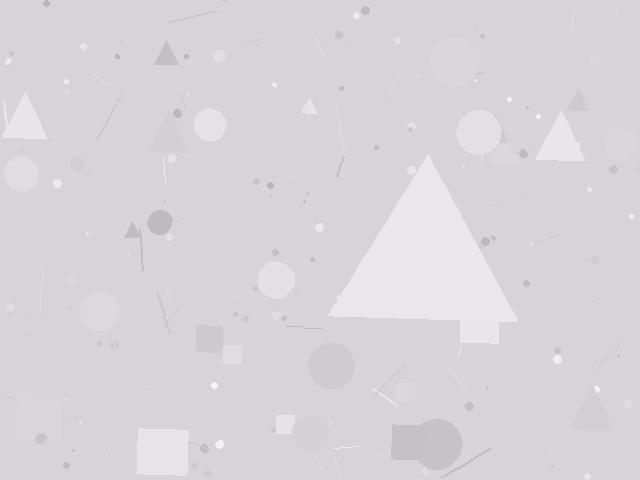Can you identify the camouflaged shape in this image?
The camouflaged shape is a triangle.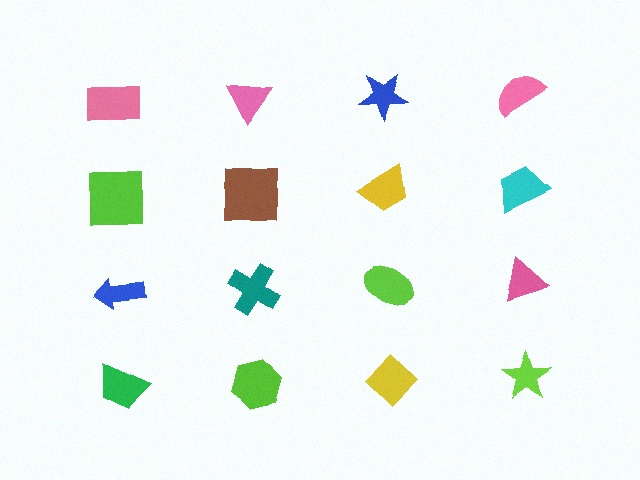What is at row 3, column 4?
A pink triangle.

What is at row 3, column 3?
A lime ellipse.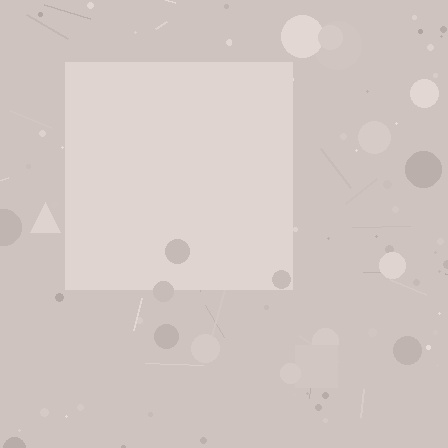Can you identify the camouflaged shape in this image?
The camouflaged shape is a square.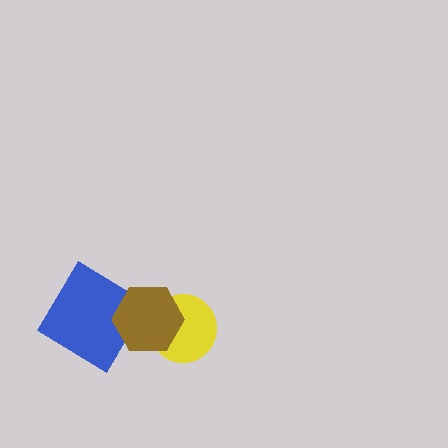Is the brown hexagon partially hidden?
No, no other shape covers it.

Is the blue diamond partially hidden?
Yes, it is partially covered by another shape.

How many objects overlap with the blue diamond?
1 object overlaps with the blue diamond.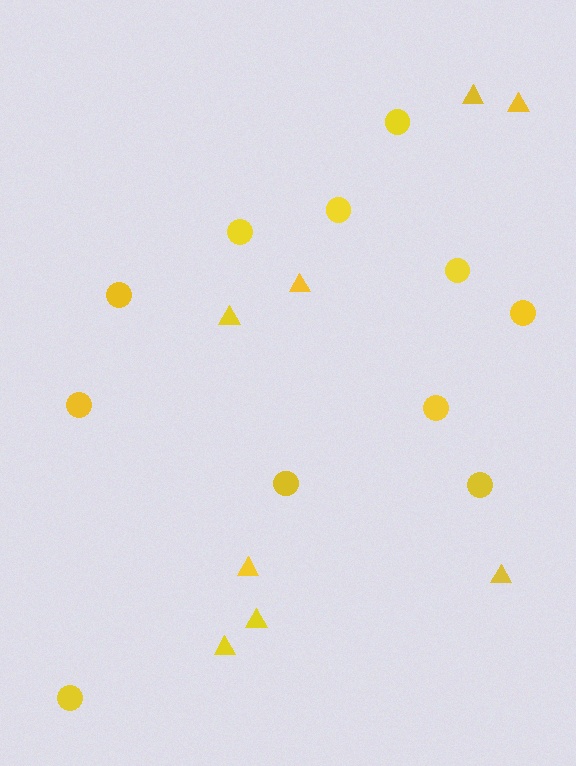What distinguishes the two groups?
There are 2 groups: one group of circles (11) and one group of triangles (8).